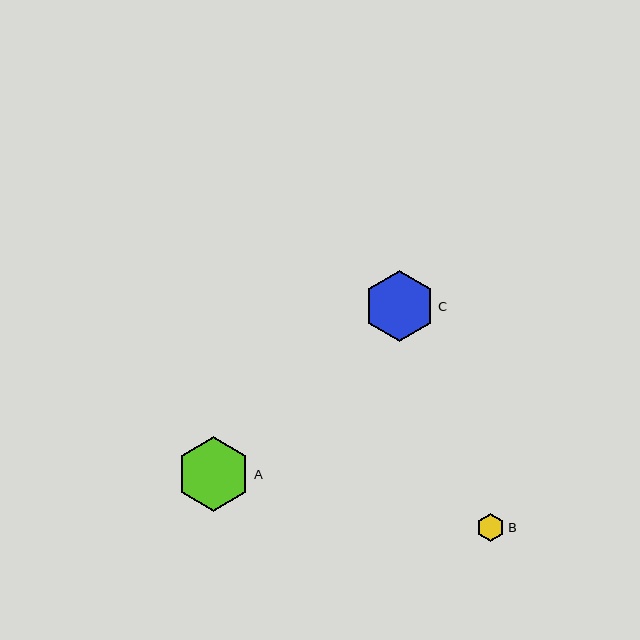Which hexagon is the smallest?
Hexagon B is the smallest with a size of approximately 28 pixels.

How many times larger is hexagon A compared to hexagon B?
Hexagon A is approximately 2.7 times the size of hexagon B.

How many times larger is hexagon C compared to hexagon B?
Hexagon C is approximately 2.6 times the size of hexagon B.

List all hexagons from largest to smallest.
From largest to smallest: A, C, B.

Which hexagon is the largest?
Hexagon A is the largest with a size of approximately 75 pixels.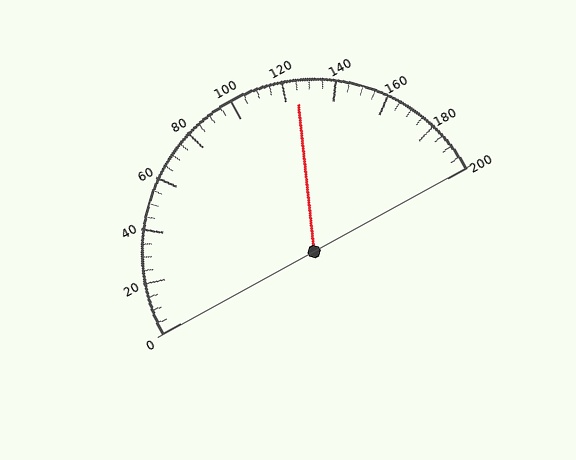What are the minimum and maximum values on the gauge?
The gauge ranges from 0 to 200.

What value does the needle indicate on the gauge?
The needle indicates approximately 125.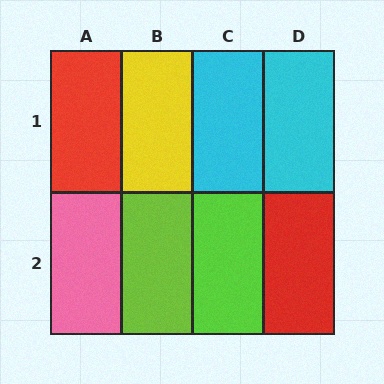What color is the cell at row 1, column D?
Cyan.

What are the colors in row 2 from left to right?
Pink, lime, lime, red.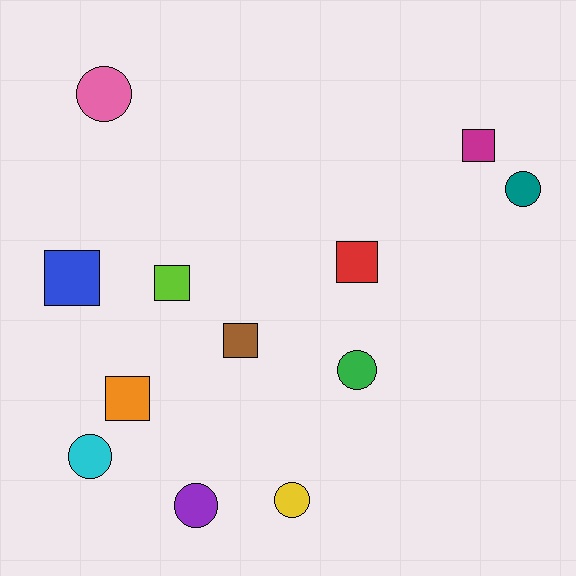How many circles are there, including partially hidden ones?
There are 6 circles.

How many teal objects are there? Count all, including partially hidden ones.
There is 1 teal object.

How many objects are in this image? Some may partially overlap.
There are 12 objects.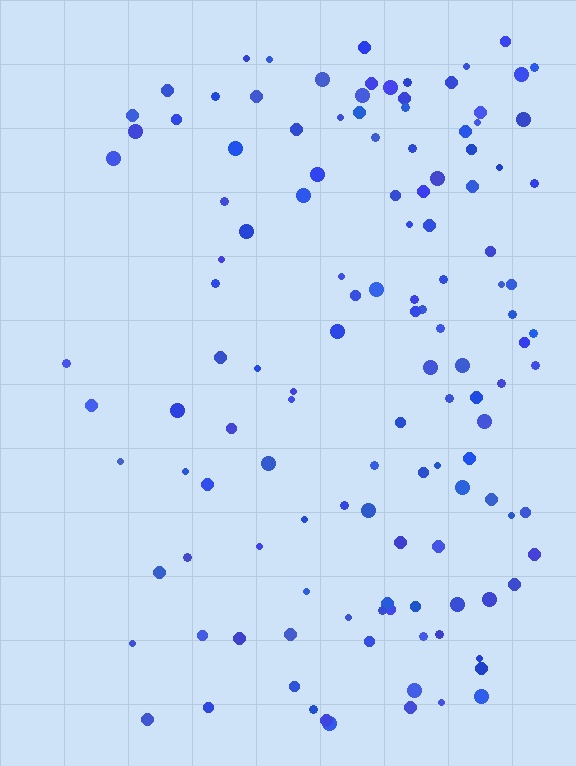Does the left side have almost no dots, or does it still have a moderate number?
Still a moderate number, just noticeably fewer than the right.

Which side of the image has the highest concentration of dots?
The right.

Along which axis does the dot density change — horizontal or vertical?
Horizontal.